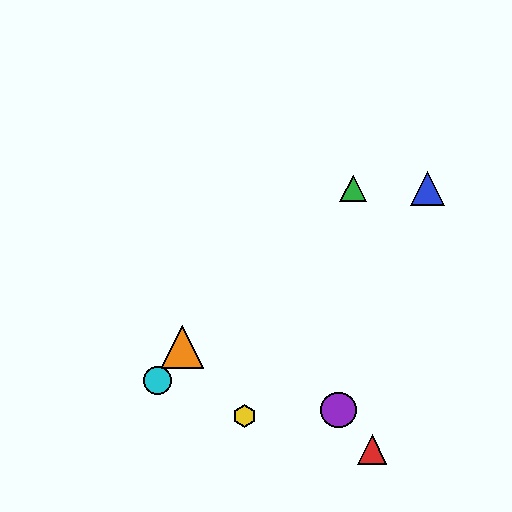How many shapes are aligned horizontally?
2 shapes (the blue triangle, the green triangle) are aligned horizontally.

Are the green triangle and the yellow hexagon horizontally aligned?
No, the green triangle is at y≈189 and the yellow hexagon is at y≈416.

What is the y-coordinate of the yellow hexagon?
The yellow hexagon is at y≈416.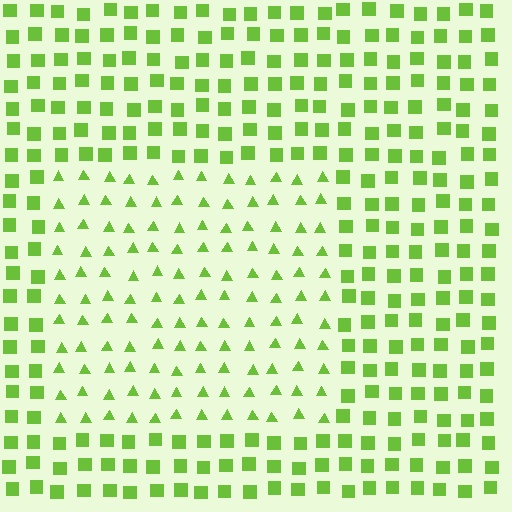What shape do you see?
I see a rectangle.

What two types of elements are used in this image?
The image uses triangles inside the rectangle region and squares outside it.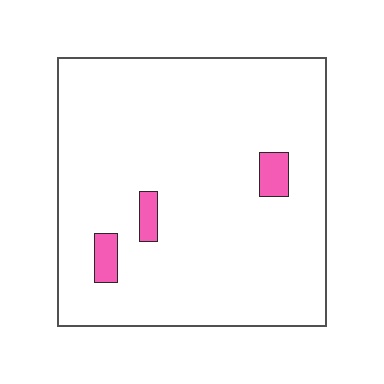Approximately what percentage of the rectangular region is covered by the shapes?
Approximately 5%.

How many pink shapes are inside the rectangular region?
3.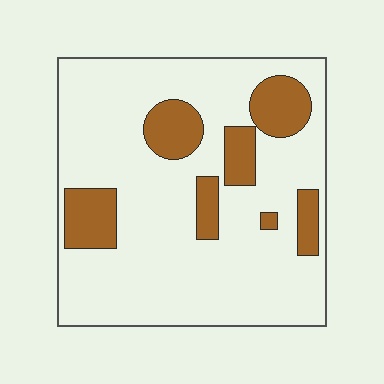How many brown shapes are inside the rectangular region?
7.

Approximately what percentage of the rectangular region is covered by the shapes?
Approximately 20%.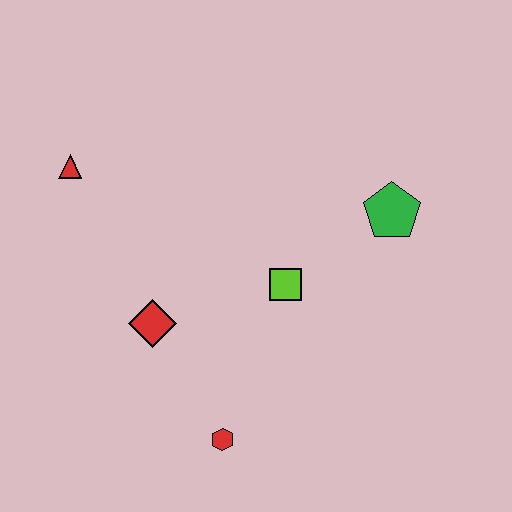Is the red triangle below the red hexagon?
No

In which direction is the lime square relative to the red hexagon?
The lime square is above the red hexagon.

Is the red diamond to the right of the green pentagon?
No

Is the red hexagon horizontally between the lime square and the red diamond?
Yes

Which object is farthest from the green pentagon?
The red triangle is farthest from the green pentagon.